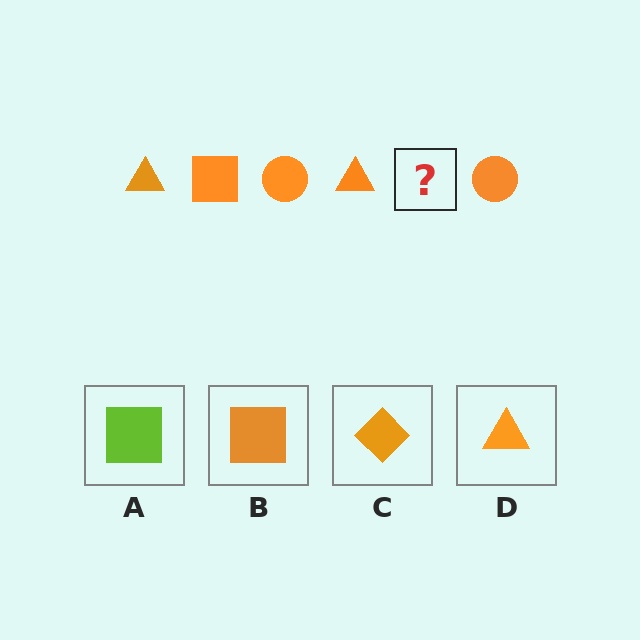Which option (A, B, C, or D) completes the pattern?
B.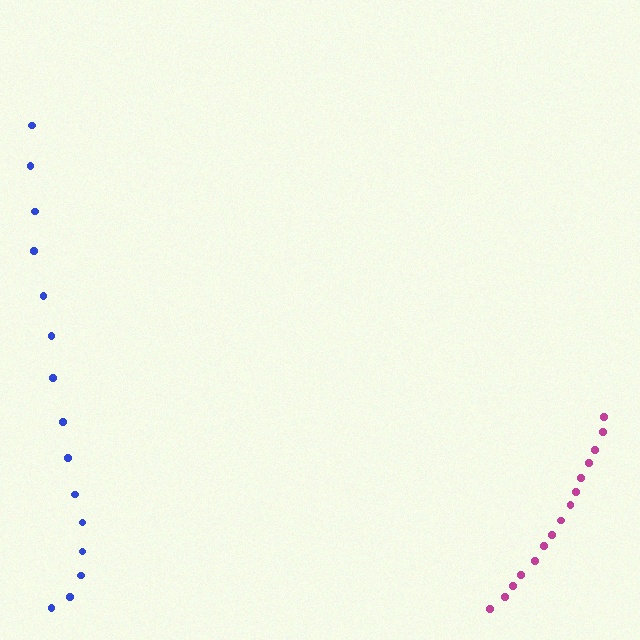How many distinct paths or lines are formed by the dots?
There are 2 distinct paths.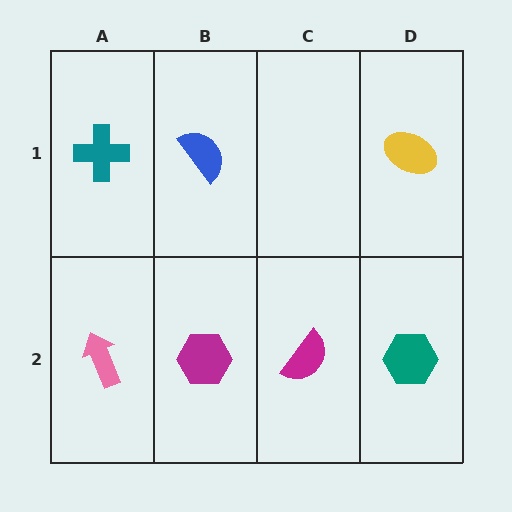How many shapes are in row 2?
4 shapes.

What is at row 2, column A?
A pink arrow.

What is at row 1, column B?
A blue semicircle.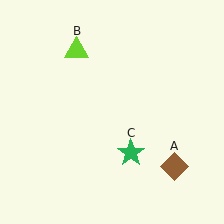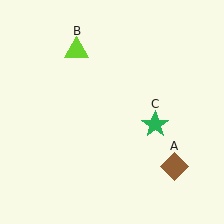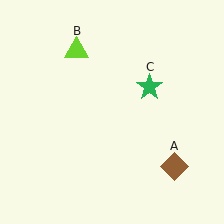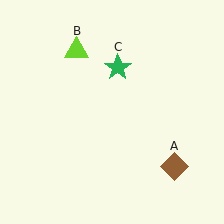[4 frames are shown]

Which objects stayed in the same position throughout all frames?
Brown diamond (object A) and lime triangle (object B) remained stationary.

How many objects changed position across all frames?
1 object changed position: green star (object C).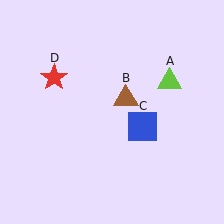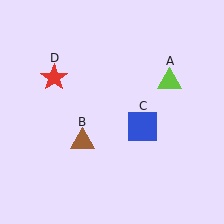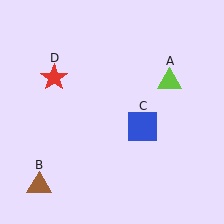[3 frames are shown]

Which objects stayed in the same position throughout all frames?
Lime triangle (object A) and blue square (object C) and red star (object D) remained stationary.